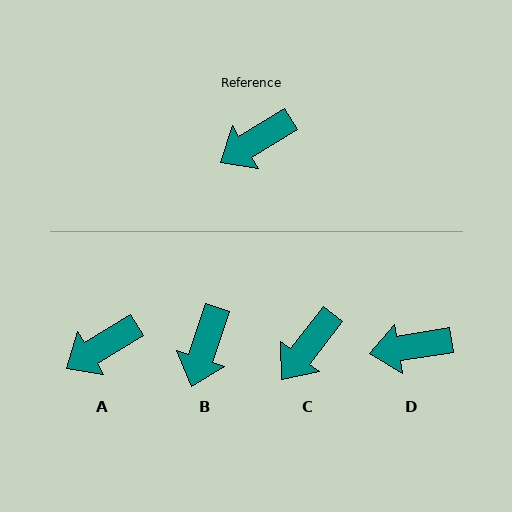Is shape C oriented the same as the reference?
No, it is off by about 21 degrees.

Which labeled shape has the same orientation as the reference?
A.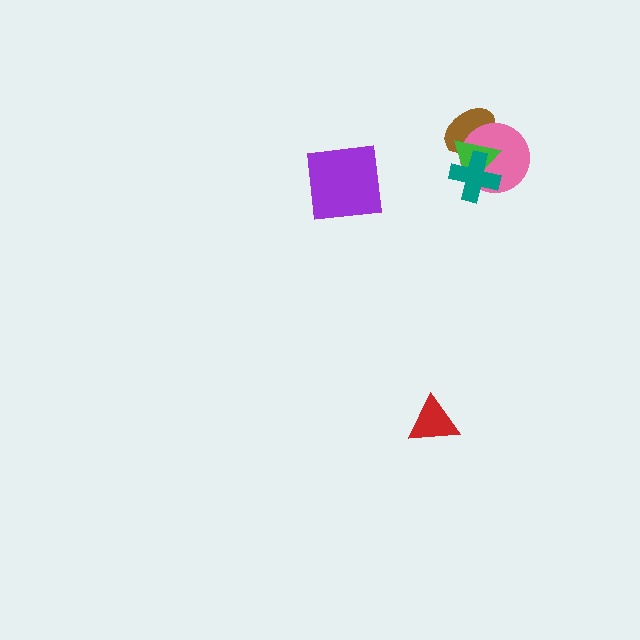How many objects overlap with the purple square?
0 objects overlap with the purple square.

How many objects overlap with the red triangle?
0 objects overlap with the red triangle.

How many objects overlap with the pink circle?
3 objects overlap with the pink circle.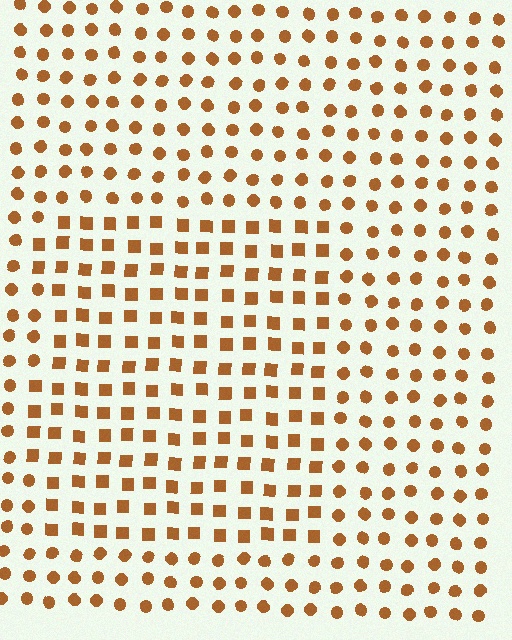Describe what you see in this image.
The image is filled with small brown elements arranged in a uniform grid. A rectangle-shaped region contains squares, while the surrounding area contains circles. The boundary is defined purely by the change in element shape.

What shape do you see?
I see a rectangle.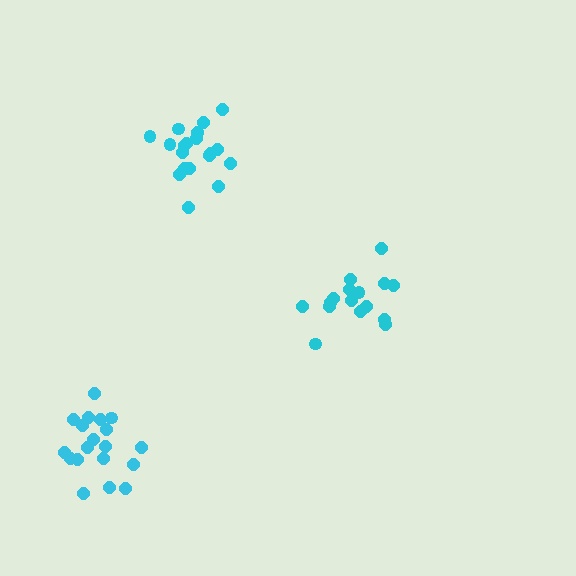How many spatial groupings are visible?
There are 3 spatial groupings.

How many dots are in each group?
Group 1: 19 dots, Group 2: 19 dots, Group 3: 17 dots (55 total).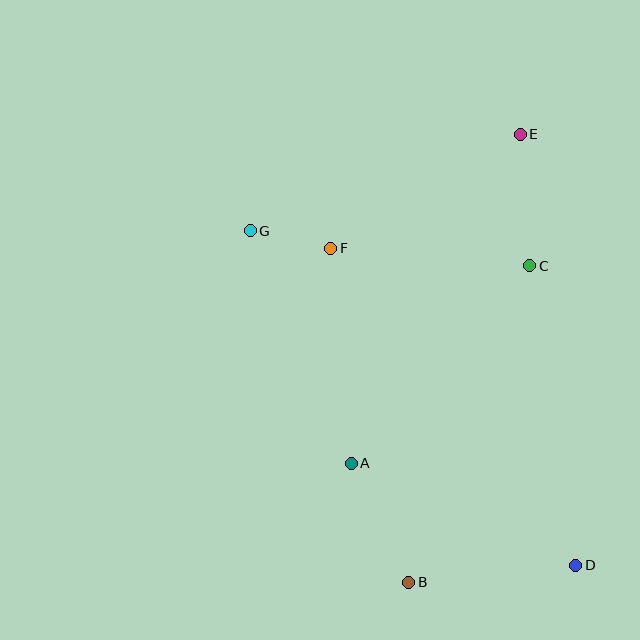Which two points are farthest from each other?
Points D and G are farthest from each other.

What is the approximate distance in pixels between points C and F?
The distance between C and F is approximately 200 pixels.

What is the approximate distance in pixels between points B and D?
The distance between B and D is approximately 168 pixels.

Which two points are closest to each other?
Points F and G are closest to each other.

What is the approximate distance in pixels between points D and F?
The distance between D and F is approximately 401 pixels.